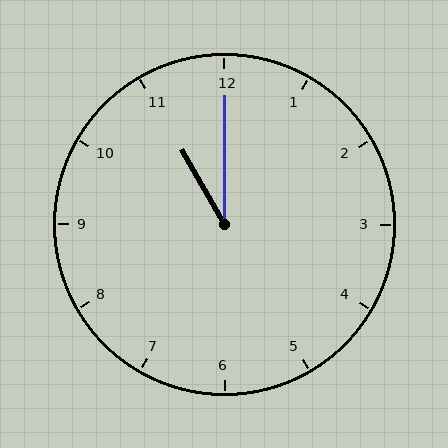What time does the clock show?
11:00.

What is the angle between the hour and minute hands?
Approximately 30 degrees.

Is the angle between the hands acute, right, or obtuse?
It is acute.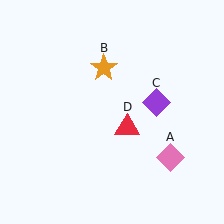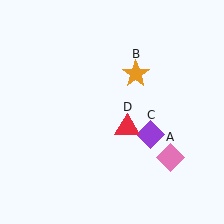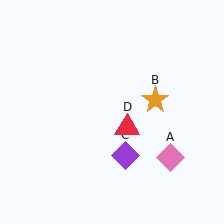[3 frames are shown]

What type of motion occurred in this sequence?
The orange star (object B), purple diamond (object C) rotated clockwise around the center of the scene.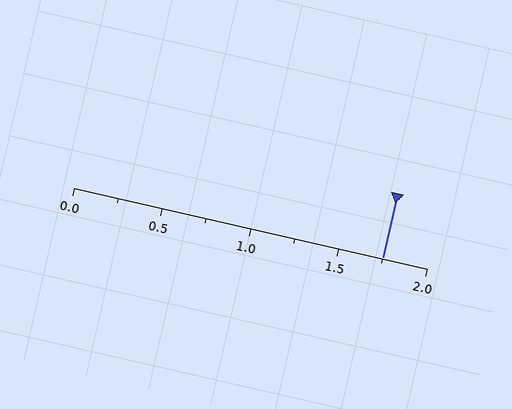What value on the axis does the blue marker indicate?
The marker indicates approximately 1.75.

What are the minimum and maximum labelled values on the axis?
The axis runs from 0.0 to 2.0.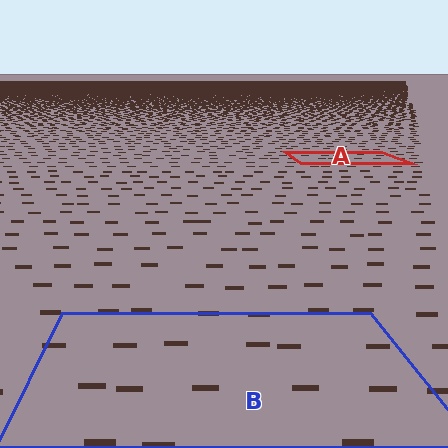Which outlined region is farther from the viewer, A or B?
Region A is farther from the viewer — the texture elements inside it appear smaller and more densely packed.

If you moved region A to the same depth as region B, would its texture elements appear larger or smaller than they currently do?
They would appear larger. At a closer depth, the same texture elements are projected at a bigger on-screen size.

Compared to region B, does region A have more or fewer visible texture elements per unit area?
Region A has more texture elements per unit area — they are packed more densely because it is farther away.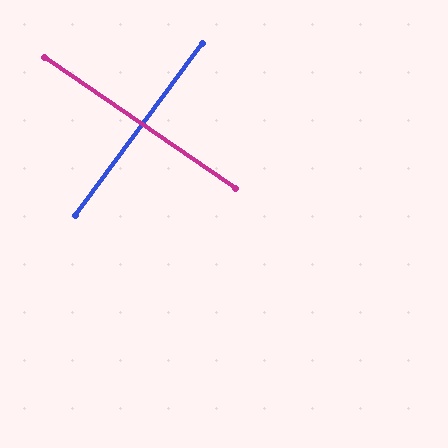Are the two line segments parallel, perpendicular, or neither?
Perpendicular — they meet at approximately 88°.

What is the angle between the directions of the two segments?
Approximately 88 degrees.